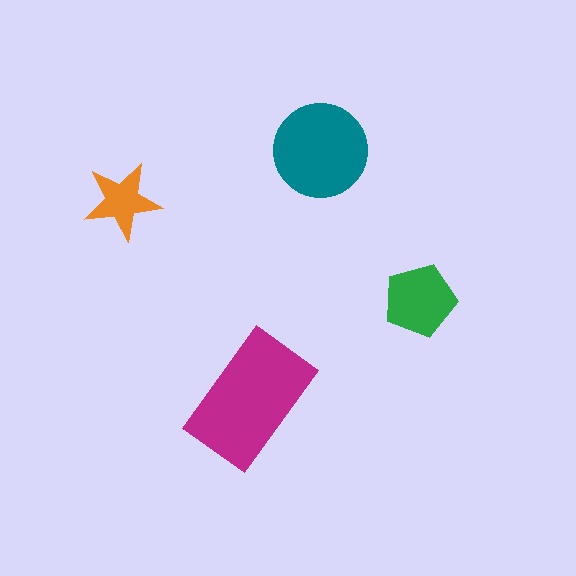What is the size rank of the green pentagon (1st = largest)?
3rd.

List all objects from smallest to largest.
The orange star, the green pentagon, the teal circle, the magenta rectangle.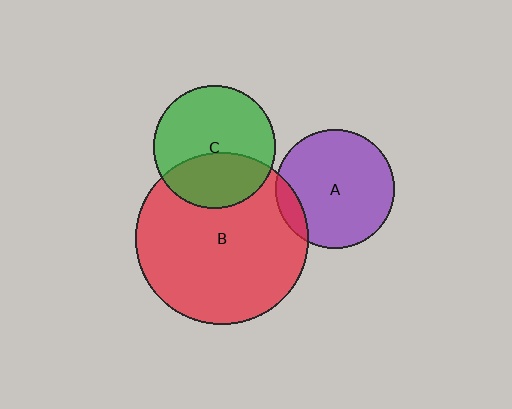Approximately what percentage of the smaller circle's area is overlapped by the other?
Approximately 35%.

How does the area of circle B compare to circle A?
Approximately 2.1 times.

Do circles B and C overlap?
Yes.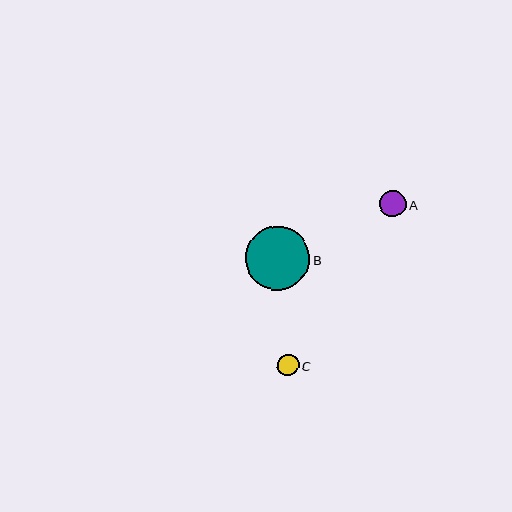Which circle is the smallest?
Circle C is the smallest with a size of approximately 22 pixels.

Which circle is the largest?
Circle B is the largest with a size of approximately 64 pixels.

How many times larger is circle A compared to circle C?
Circle A is approximately 1.2 times the size of circle C.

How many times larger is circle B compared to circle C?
Circle B is approximately 2.9 times the size of circle C.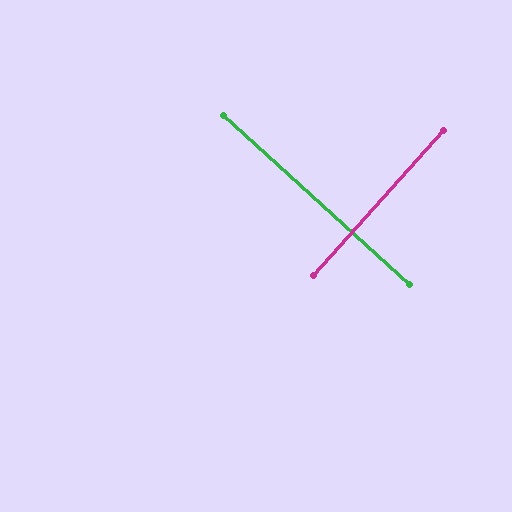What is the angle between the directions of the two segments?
Approximately 90 degrees.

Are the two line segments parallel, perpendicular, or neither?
Perpendicular — they meet at approximately 90°.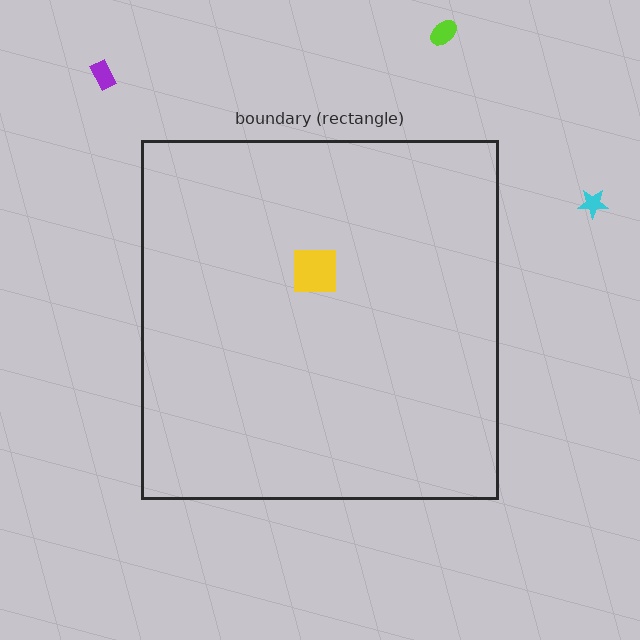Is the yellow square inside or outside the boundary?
Inside.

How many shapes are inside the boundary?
1 inside, 3 outside.